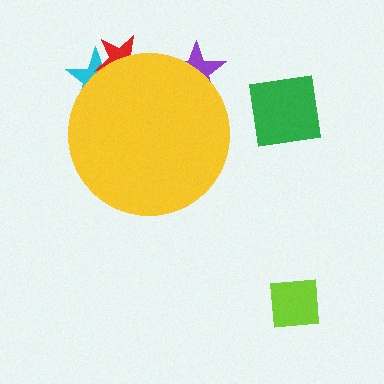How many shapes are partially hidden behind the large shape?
3 shapes are partially hidden.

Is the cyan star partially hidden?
Yes, the cyan star is partially hidden behind the yellow circle.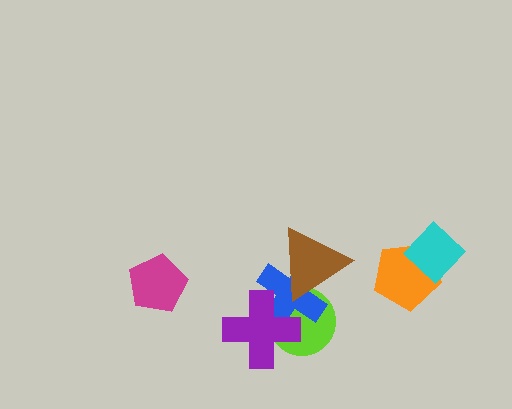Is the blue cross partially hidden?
Yes, it is partially covered by another shape.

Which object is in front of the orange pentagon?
The cyan diamond is in front of the orange pentagon.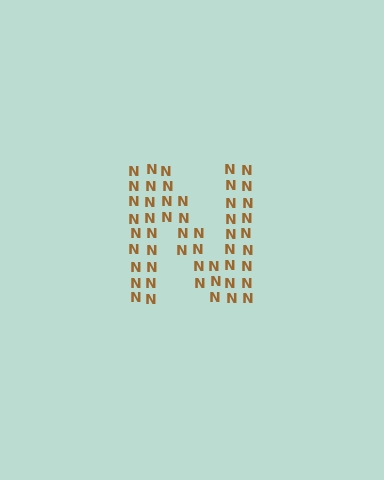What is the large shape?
The large shape is the letter N.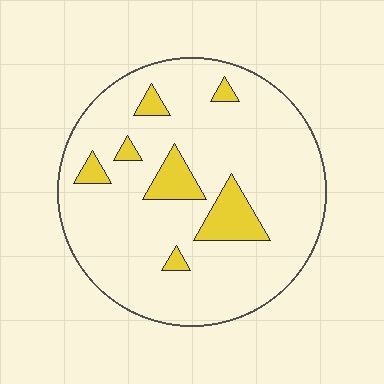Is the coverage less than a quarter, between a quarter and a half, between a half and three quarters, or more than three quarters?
Less than a quarter.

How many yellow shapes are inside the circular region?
7.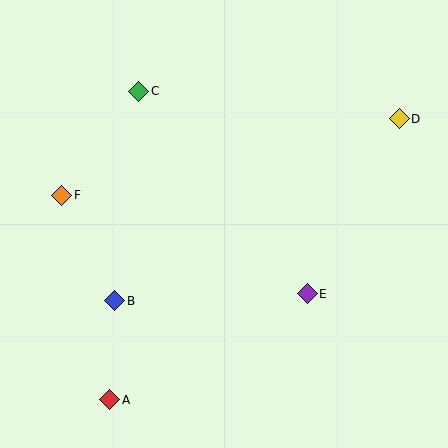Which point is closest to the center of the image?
Point E at (307, 294) is closest to the center.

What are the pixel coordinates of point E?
Point E is at (307, 294).